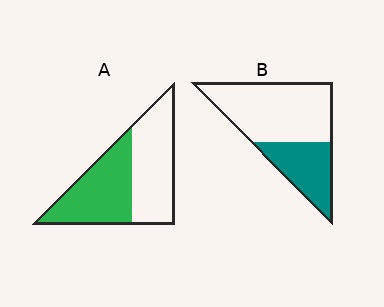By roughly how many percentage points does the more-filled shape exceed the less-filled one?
By roughly 15 percentage points (A over B).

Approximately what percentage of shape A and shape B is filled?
A is approximately 50% and B is approximately 35%.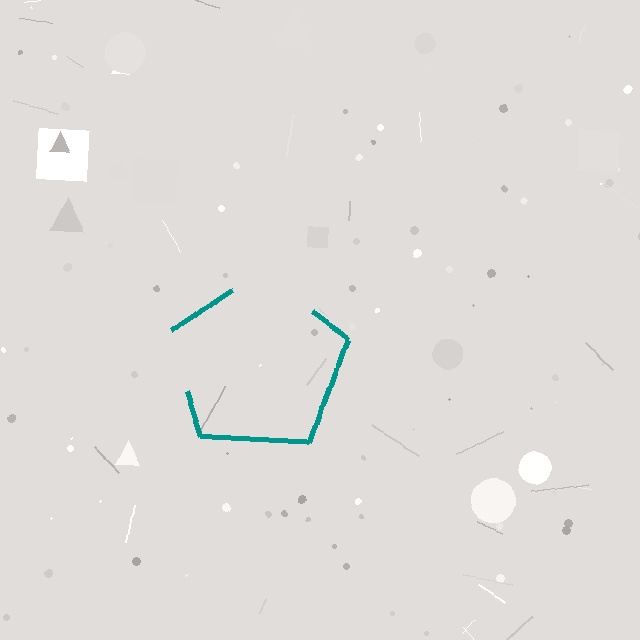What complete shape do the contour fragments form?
The contour fragments form a pentagon.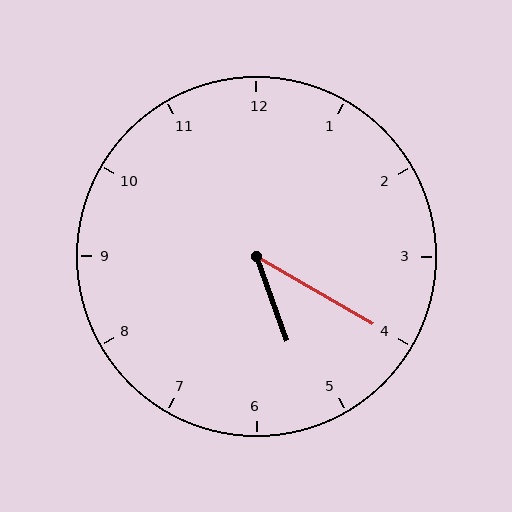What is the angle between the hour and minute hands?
Approximately 40 degrees.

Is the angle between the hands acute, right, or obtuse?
It is acute.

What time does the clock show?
5:20.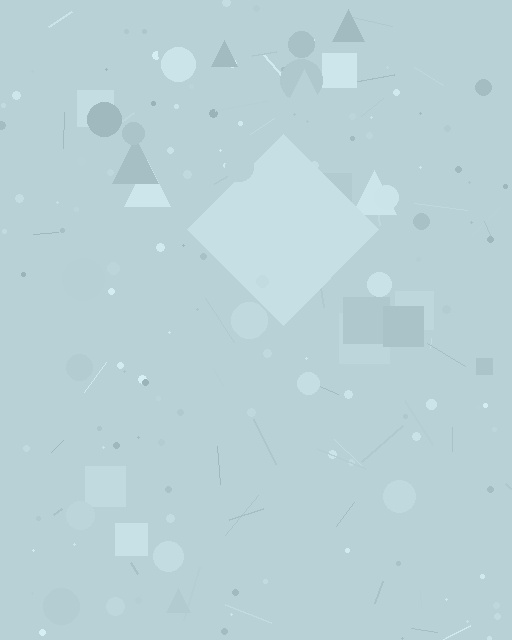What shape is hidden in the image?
A diamond is hidden in the image.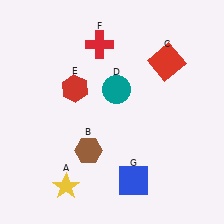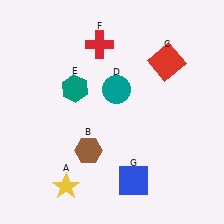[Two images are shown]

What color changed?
The hexagon (E) changed from red in Image 1 to teal in Image 2.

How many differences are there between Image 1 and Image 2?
There is 1 difference between the two images.